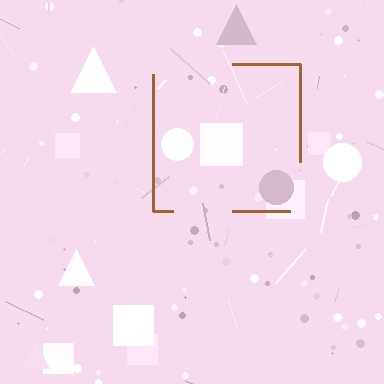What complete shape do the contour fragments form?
The contour fragments form a square.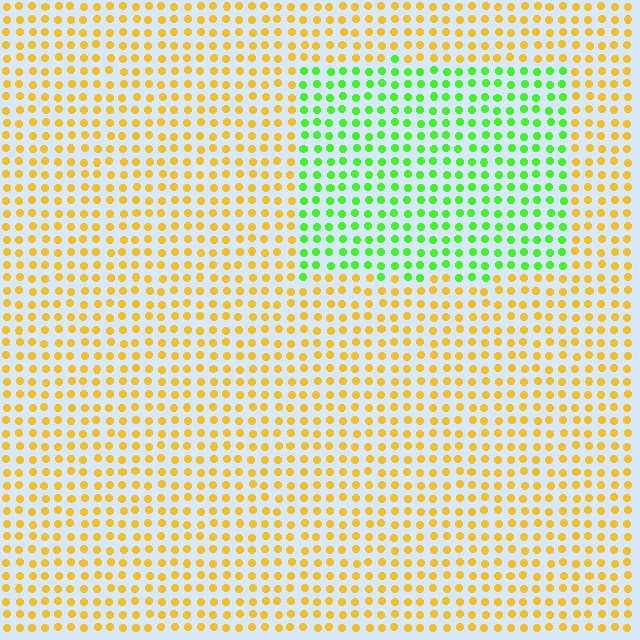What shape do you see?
I see a rectangle.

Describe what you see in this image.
The image is filled with small yellow elements in a uniform arrangement. A rectangle-shaped region is visible where the elements are tinted to a slightly different hue, forming a subtle color boundary.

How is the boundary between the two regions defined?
The boundary is defined purely by a slight shift in hue (about 67 degrees). Spacing, size, and orientation are identical on both sides.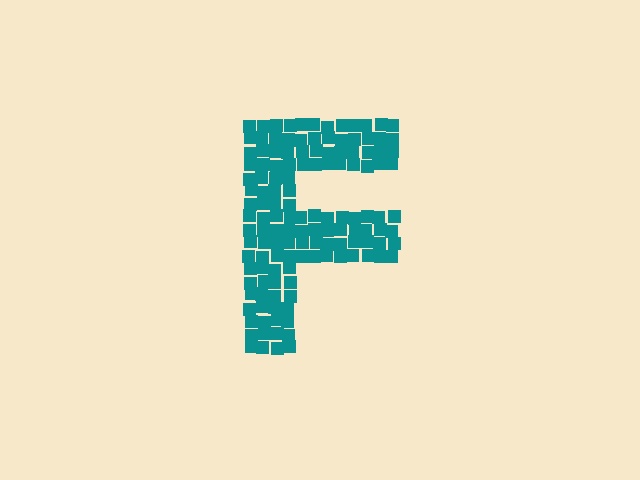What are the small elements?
The small elements are squares.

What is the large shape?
The large shape is the letter F.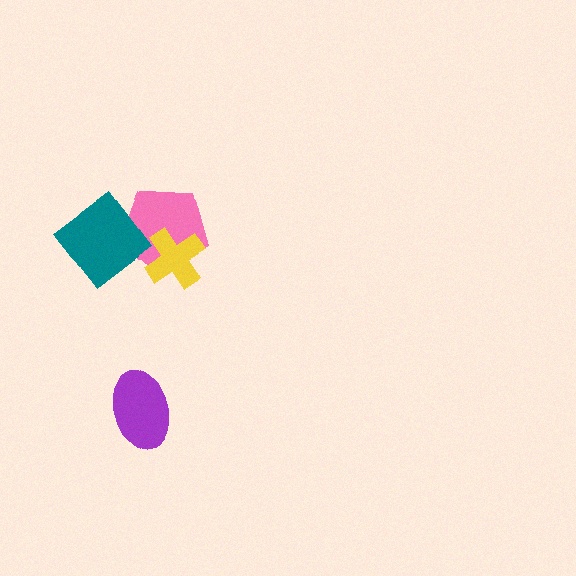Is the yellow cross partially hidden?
No, no other shape covers it.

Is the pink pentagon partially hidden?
Yes, it is partially covered by another shape.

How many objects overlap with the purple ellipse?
0 objects overlap with the purple ellipse.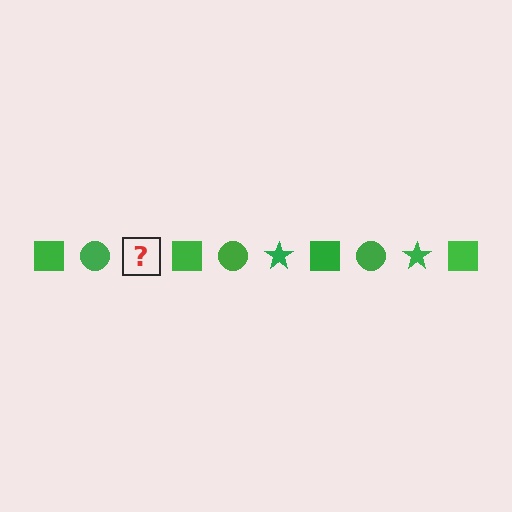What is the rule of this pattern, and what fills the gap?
The rule is that the pattern cycles through square, circle, star shapes in green. The gap should be filled with a green star.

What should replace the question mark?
The question mark should be replaced with a green star.